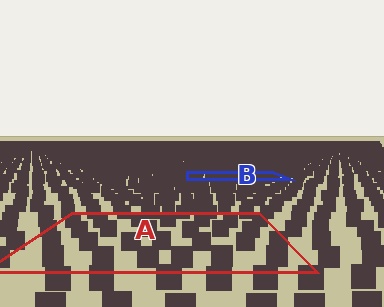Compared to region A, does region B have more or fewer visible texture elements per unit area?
Region B has more texture elements per unit area — they are packed more densely because it is farther away.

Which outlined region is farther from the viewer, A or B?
Region B is farther from the viewer — the texture elements inside it appear smaller and more densely packed.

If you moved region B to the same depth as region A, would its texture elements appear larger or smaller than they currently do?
They would appear larger. At a closer depth, the same texture elements are projected at a bigger on-screen size.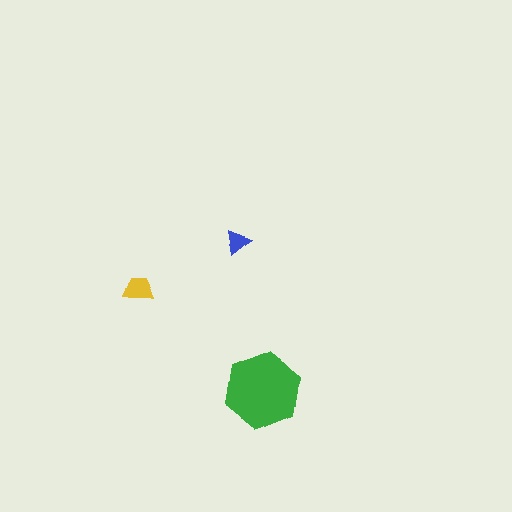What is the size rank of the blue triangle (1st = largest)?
3rd.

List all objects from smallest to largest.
The blue triangle, the yellow trapezoid, the green hexagon.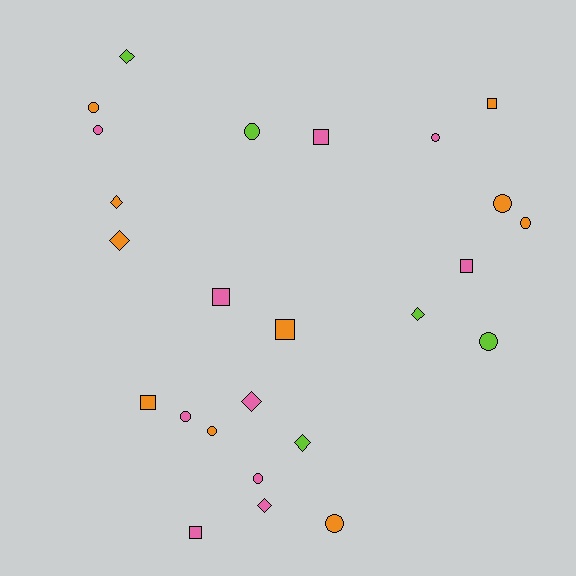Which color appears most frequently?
Pink, with 10 objects.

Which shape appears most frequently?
Circle, with 11 objects.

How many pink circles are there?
There are 4 pink circles.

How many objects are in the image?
There are 25 objects.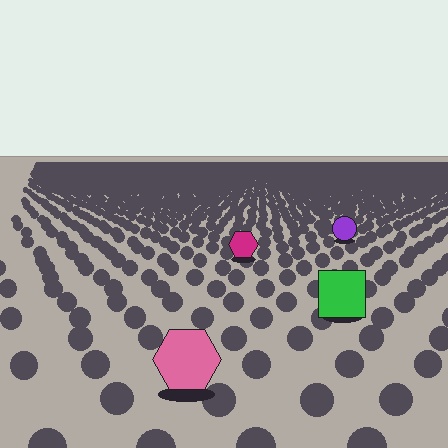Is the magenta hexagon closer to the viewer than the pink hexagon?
No. The pink hexagon is closer — you can tell from the texture gradient: the ground texture is coarser near it.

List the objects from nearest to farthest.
From nearest to farthest: the pink hexagon, the green square, the magenta hexagon, the purple circle.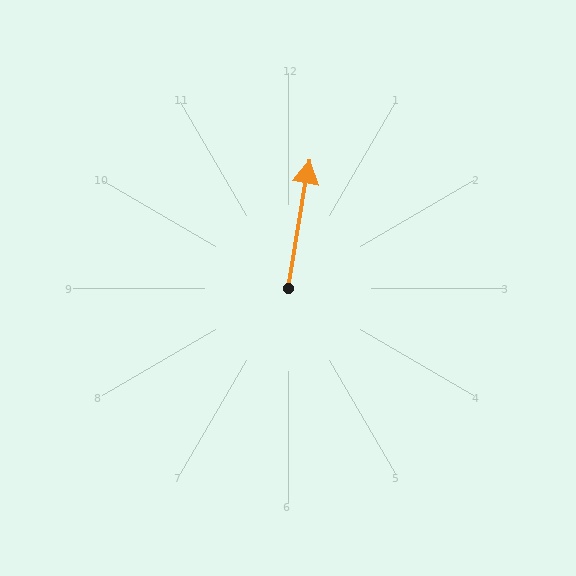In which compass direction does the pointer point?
North.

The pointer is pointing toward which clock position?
Roughly 12 o'clock.